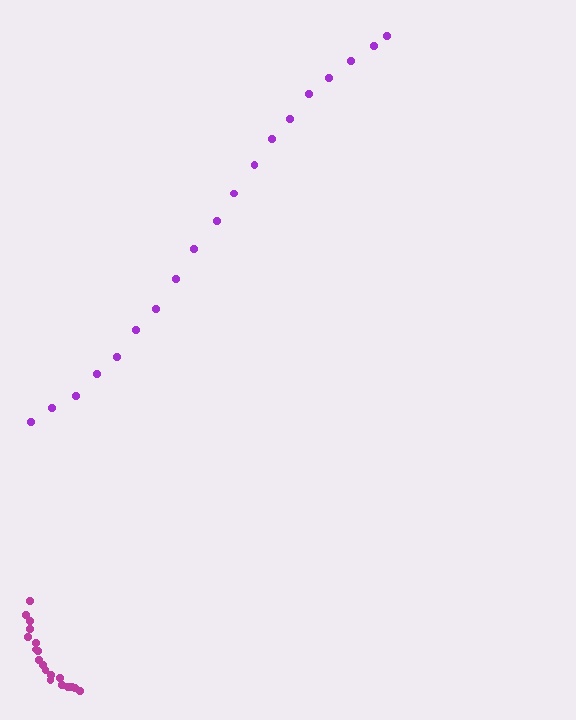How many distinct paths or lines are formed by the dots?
There are 2 distinct paths.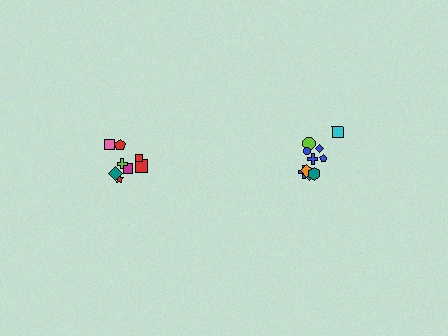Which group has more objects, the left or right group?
The right group.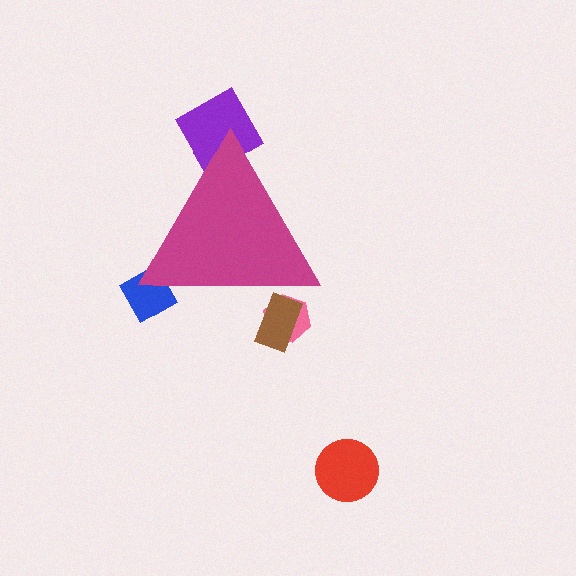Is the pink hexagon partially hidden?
Yes, the pink hexagon is partially hidden behind the magenta triangle.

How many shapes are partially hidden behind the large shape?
4 shapes are partially hidden.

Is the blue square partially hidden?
Yes, the blue square is partially hidden behind the magenta triangle.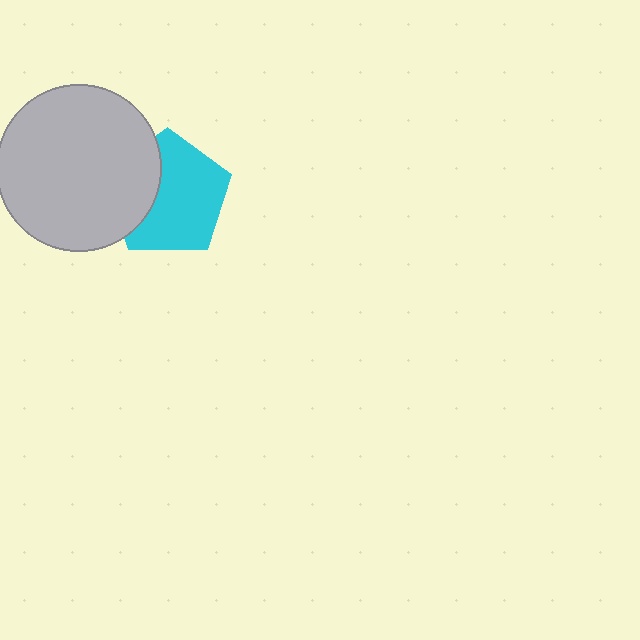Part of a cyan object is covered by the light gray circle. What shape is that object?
It is a pentagon.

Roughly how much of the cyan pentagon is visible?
Most of it is visible (roughly 68%).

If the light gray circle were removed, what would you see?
You would see the complete cyan pentagon.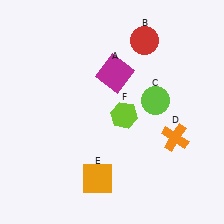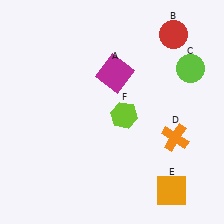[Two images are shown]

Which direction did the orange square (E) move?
The orange square (E) moved right.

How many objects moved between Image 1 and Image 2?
3 objects moved between the two images.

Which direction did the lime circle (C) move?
The lime circle (C) moved right.